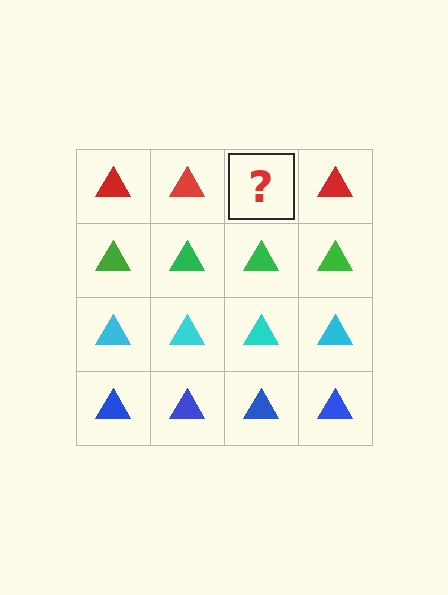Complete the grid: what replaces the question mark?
The question mark should be replaced with a red triangle.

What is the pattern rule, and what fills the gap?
The rule is that each row has a consistent color. The gap should be filled with a red triangle.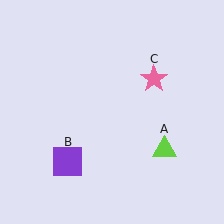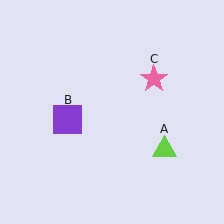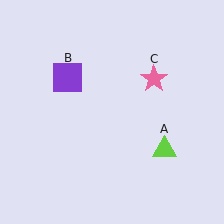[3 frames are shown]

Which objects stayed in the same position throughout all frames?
Lime triangle (object A) and pink star (object C) remained stationary.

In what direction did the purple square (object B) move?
The purple square (object B) moved up.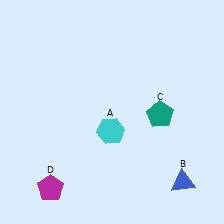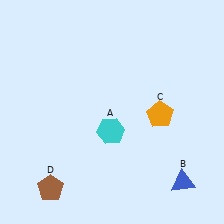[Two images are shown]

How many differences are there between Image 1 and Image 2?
There are 2 differences between the two images.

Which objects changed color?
C changed from teal to orange. D changed from magenta to brown.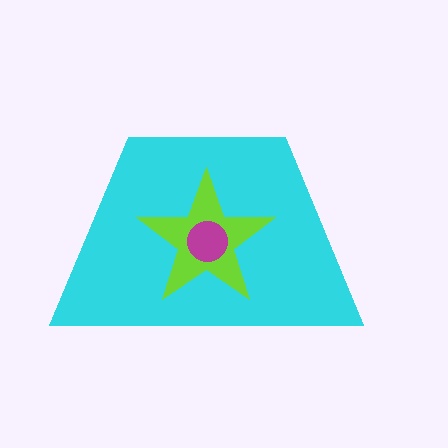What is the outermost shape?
The cyan trapezoid.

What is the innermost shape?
The magenta circle.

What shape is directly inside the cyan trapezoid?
The lime star.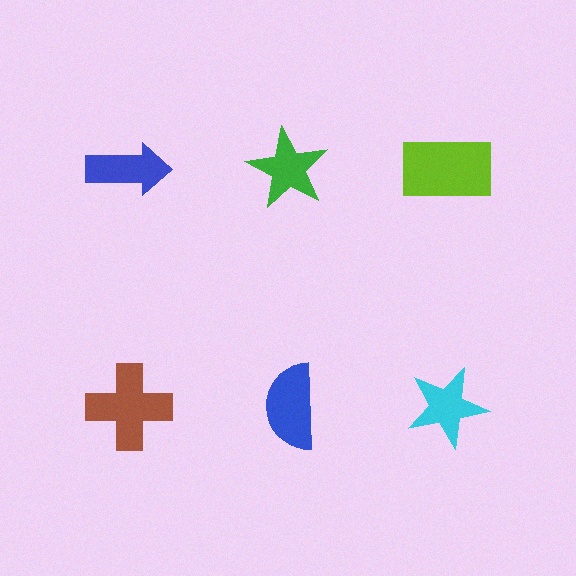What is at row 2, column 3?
A cyan star.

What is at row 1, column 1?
A blue arrow.